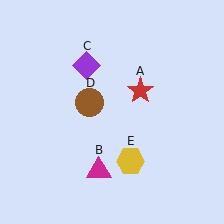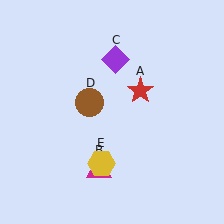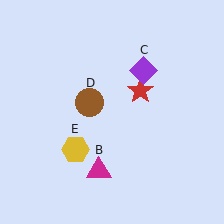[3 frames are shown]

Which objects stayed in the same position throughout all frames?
Red star (object A) and magenta triangle (object B) and brown circle (object D) remained stationary.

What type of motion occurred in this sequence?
The purple diamond (object C), yellow hexagon (object E) rotated clockwise around the center of the scene.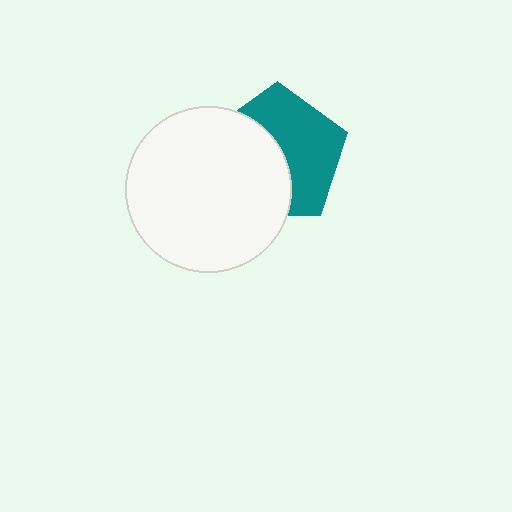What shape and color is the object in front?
The object in front is a white circle.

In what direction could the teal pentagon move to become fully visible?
The teal pentagon could move right. That would shift it out from behind the white circle entirely.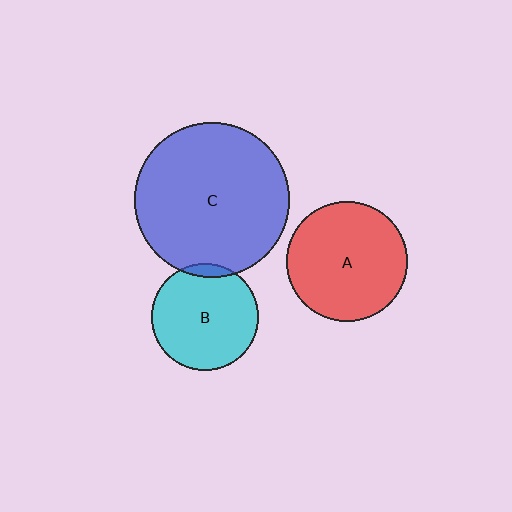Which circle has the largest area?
Circle C (blue).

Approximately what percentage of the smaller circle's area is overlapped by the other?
Approximately 5%.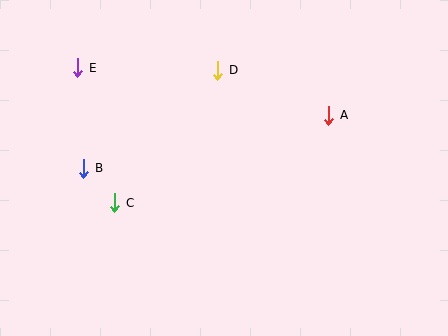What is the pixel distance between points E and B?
The distance between E and B is 101 pixels.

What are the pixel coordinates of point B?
Point B is at (84, 168).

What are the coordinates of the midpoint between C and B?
The midpoint between C and B is at (99, 186).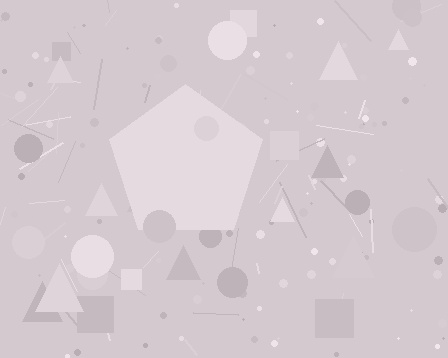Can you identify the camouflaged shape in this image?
The camouflaged shape is a pentagon.